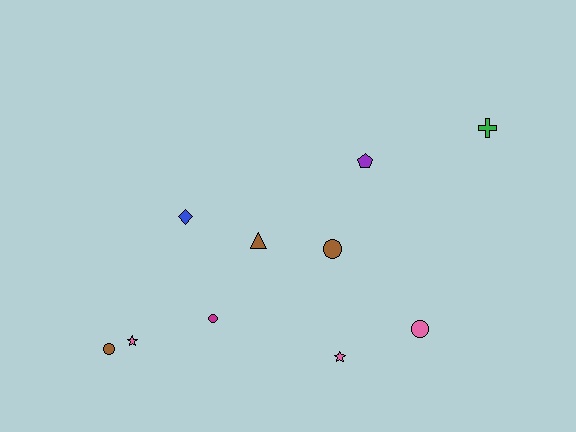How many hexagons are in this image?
There are no hexagons.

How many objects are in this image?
There are 10 objects.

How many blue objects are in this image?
There is 1 blue object.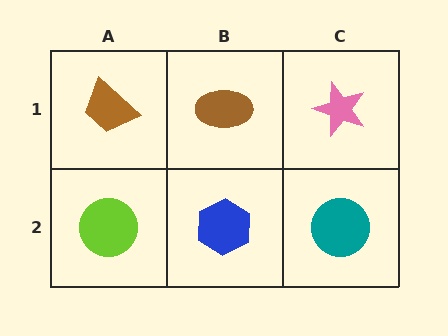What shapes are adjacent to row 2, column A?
A brown trapezoid (row 1, column A), a blue hexagon (row 2, column B).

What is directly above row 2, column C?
A pink star.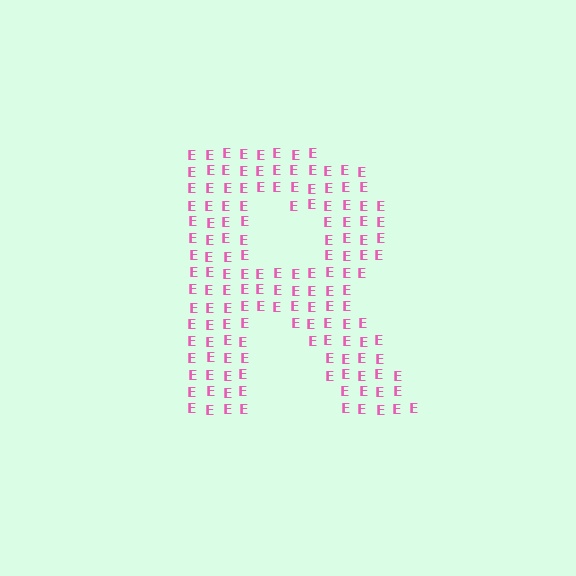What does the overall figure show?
The overall figure shows the letter R.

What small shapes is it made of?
It is made of small letter E's.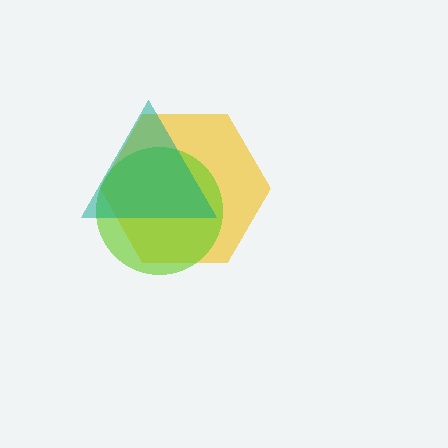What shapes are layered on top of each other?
The layered shapes are: a yellow hexagon, a lime circle, a teal triangle.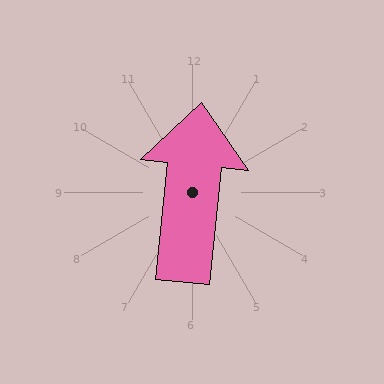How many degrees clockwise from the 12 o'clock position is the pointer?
Approximately 6 degrees.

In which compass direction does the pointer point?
North.